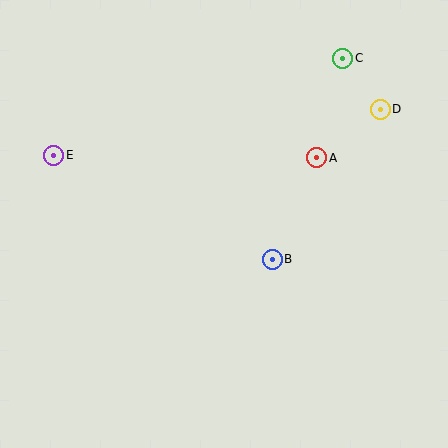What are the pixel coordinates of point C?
Point C is at (343, 58).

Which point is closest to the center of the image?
Point B at (272, 259) is closest to the center.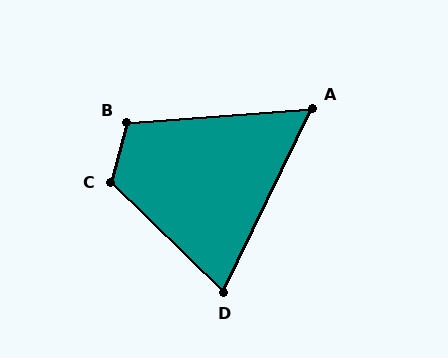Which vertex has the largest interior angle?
C, at approximately 120 degrees.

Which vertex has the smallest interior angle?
A, at approximately 60 degrees.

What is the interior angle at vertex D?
Approximately 72 degrees (acute).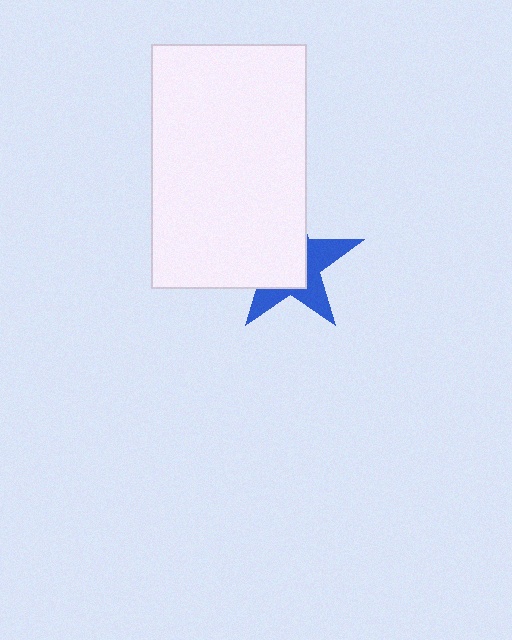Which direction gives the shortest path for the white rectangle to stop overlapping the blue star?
Moving toward the upper-left gives the shortest separation.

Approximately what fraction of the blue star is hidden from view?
Roughly 59% of the blue star is hidden behind the white rectangle.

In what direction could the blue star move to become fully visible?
The blue star could move toward the lower-right. That would shift it out from behind the white rectangle entirely.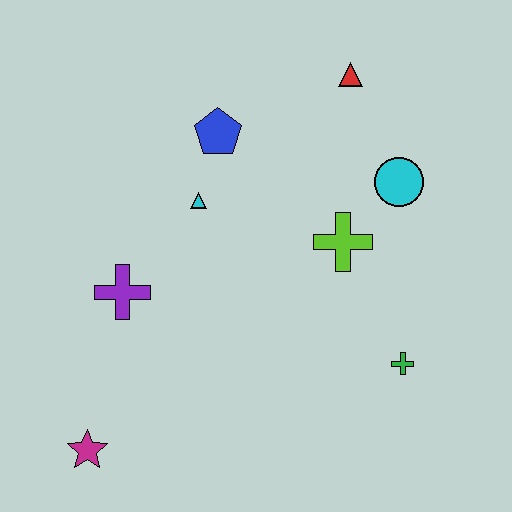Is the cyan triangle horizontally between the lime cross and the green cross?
No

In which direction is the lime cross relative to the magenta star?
The lime cross is to the right of the magenta star.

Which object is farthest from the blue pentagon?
The magenta star is farthest from the blue pentagon.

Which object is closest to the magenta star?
The purple cross is closest to the magenta star.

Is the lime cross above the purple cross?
Yes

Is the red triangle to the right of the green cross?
No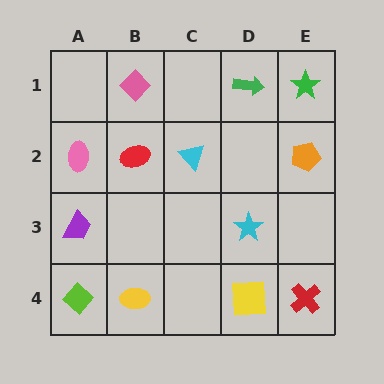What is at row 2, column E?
An orange pentagon.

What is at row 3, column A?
A purple trapezoid.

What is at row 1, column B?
A pink diamond.